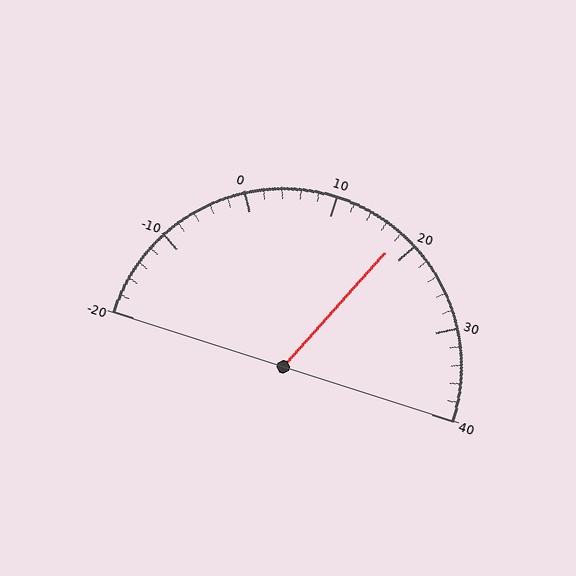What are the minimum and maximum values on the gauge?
The gauge ranges from -20 to 40.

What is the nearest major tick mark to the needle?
The nearest major tick mark is 20.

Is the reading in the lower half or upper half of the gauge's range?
The reading is in the upper half of the range (-20 to 40).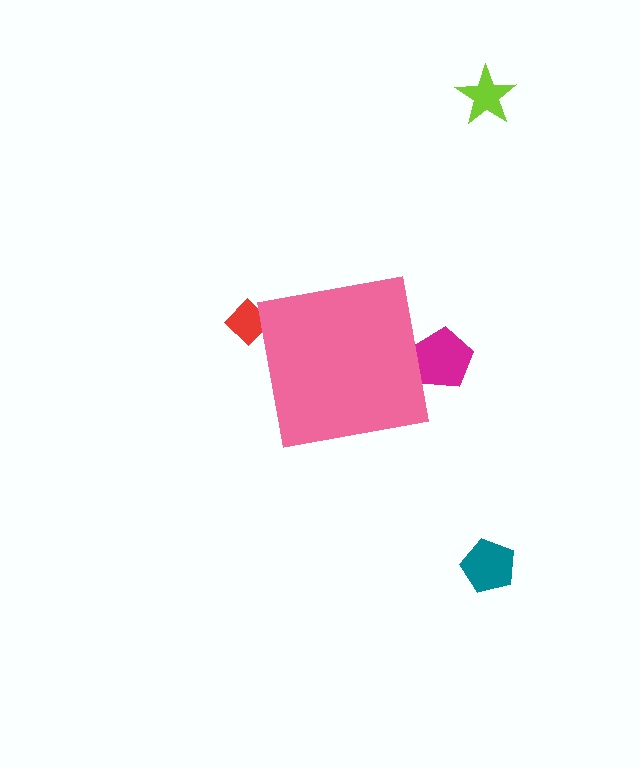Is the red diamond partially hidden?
Yes, the red diamond is partially hidden behind the pink square.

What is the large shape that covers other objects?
A pink square.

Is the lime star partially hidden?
No, the lime star is fully visible.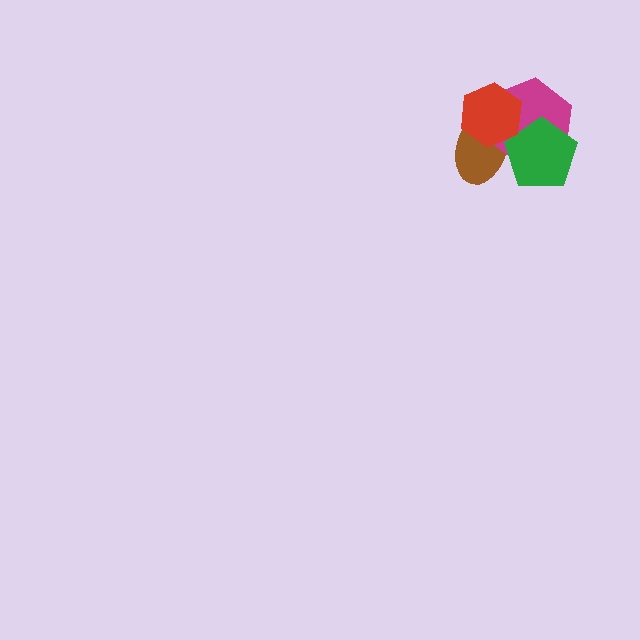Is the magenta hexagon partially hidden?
Yes, it is partially covered by another shape.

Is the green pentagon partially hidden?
Yes, it is partially covered by another shape.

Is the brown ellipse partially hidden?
Yes, it is partially covered by another shape.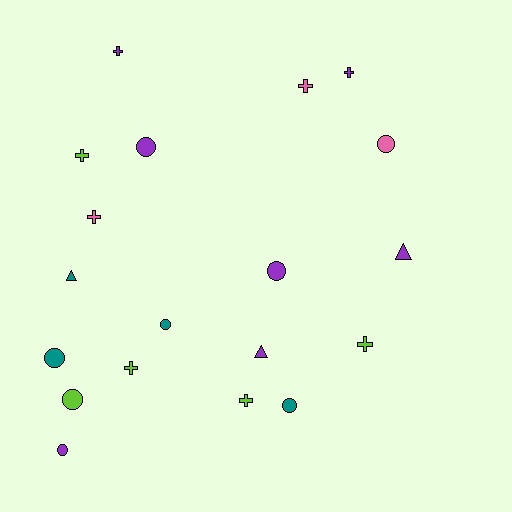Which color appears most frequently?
Purple, with 7 objects.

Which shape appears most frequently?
Cross, with 8 objects.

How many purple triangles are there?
There are 2 purple triangles.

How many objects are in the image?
There are 19 objects.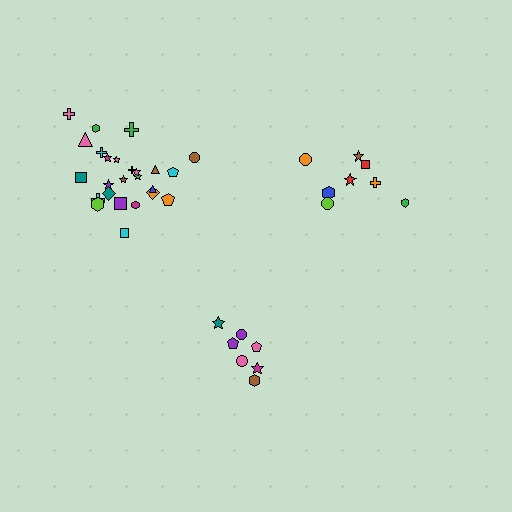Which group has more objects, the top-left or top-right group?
The top-left group.